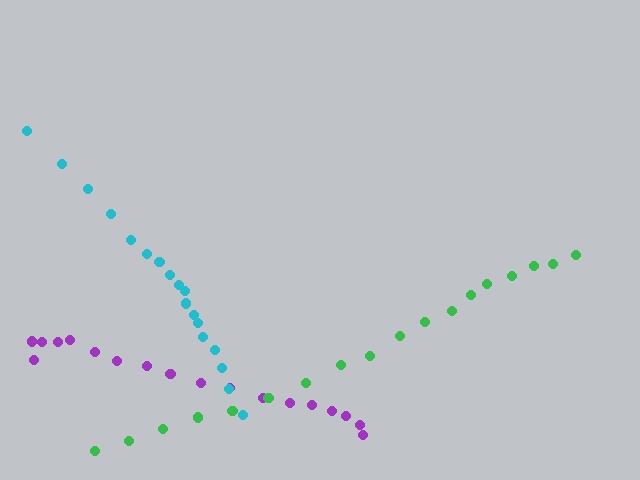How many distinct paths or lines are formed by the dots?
There are 3 distinct paths.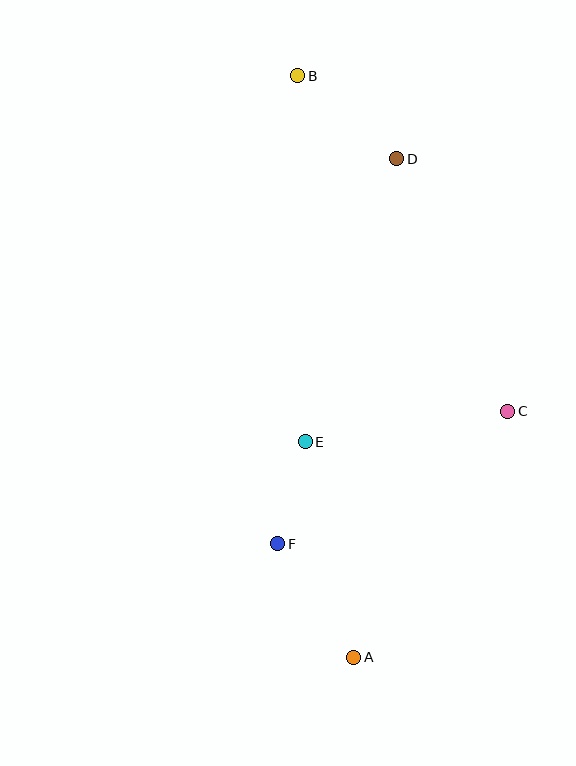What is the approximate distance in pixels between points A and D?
The distance between A and D is approximately 500 pixels.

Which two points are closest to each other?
Points E and F are closest to each other.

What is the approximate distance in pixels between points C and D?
The distance between C and D is approximately 276 pixels.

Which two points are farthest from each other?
Points A and B are farthest from each other.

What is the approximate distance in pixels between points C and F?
The distance between C and F is approximately 266 pixels.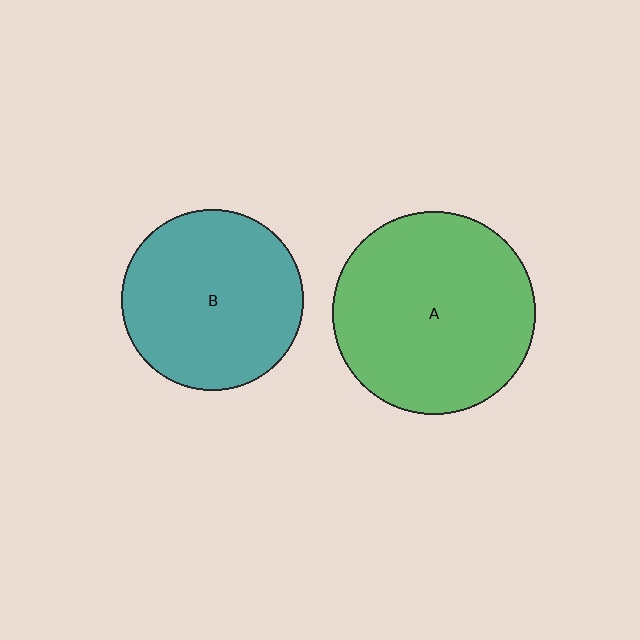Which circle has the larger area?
Circle A (green).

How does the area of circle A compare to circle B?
Approximately 1.3 times.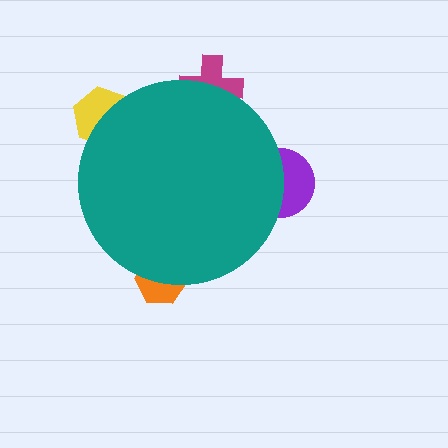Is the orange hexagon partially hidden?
Yes, the orange hexagon is partially hidden behind the teal circle.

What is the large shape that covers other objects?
A teal circle.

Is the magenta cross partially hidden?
Yes, the magenta cross is partially hidden behind the teal circle.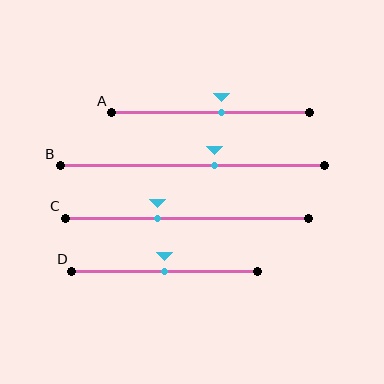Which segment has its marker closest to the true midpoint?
Segment D has its marker closest to the true midpoint.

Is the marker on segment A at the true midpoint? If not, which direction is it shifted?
No, the marker on segment A is shifted to the right by about 5% of the segment length.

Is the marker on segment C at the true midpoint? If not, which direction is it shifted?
No, the marker on segment C is shifted to the left by about 12% of the segment length.